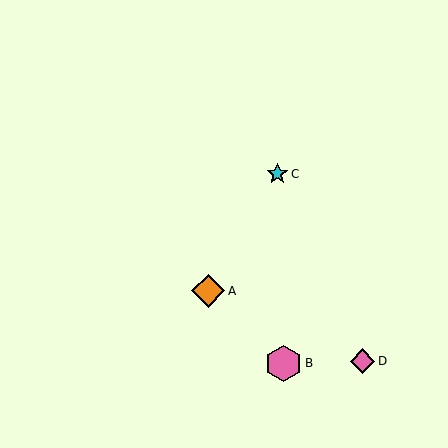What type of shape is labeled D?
Shape D is a pink diamond.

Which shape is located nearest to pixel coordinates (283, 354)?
The pink hexagon (labeled B) at (284, 363) is nearest to that location.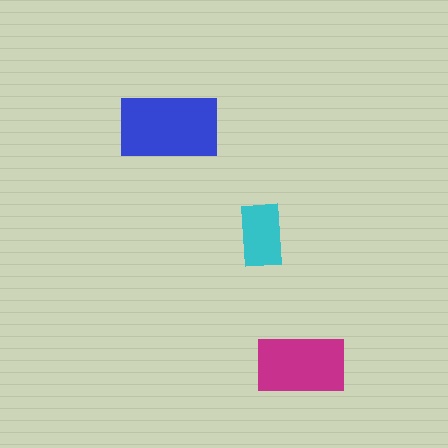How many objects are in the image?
There are 3 objects in the image.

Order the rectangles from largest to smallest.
the blue one, the magenta one, the cyan one.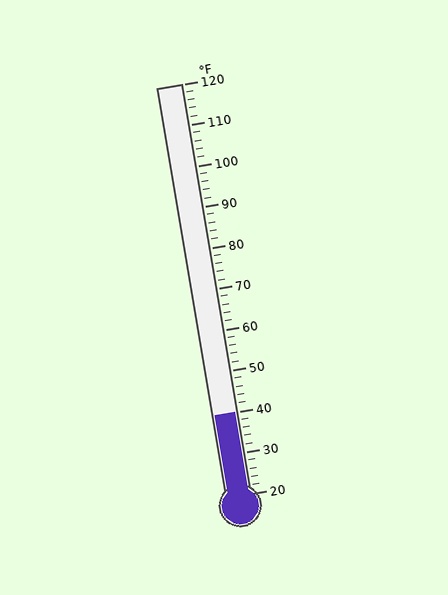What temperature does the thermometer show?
The thermometer shows approximately 40°F.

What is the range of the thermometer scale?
The thermometer scale ranges from 20°F to 120°F.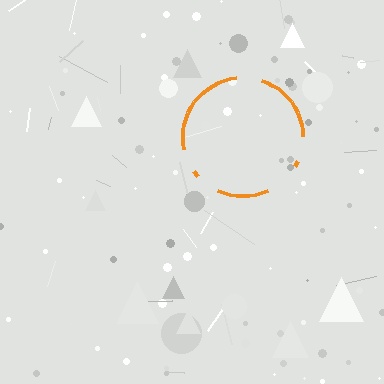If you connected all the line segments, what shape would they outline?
They would outline a circle.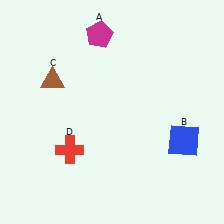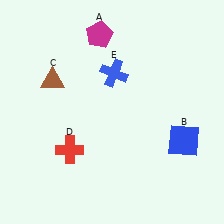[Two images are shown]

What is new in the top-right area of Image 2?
A blue cross (E) was added in the top-right area of Image 2.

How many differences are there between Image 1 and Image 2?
There is 1 difference between the two images.